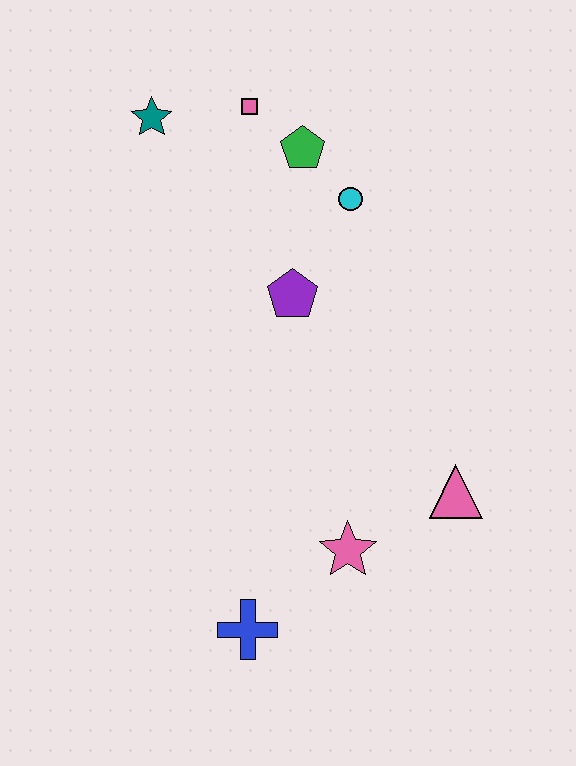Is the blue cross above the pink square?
No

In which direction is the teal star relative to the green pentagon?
The teal star is to the left of the green pentagon.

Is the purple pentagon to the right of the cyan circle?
No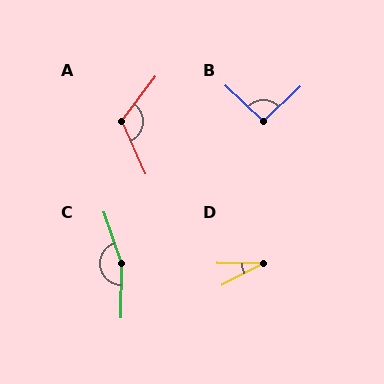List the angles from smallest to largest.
D (28°), B (93°), A (119°), C (161°).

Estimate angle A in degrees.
Approximately 119 degrees.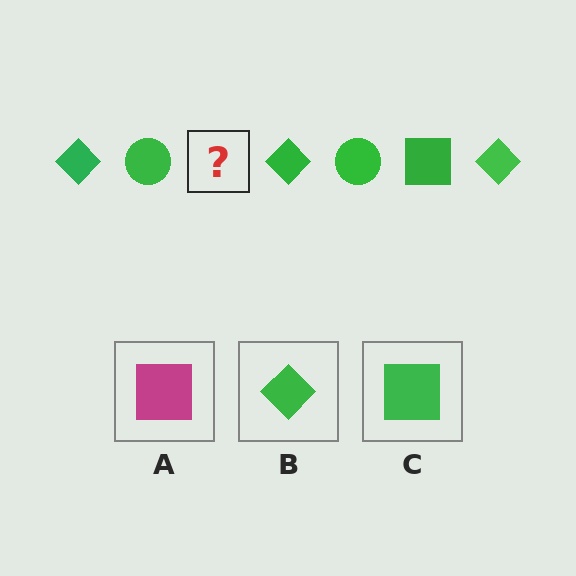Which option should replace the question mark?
Option C.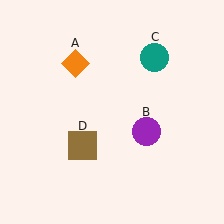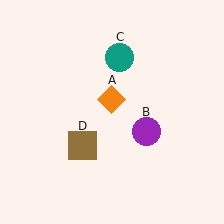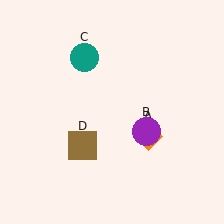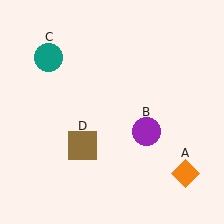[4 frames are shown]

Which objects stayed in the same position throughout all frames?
Purple circle (object B) and brown square (object D) remained stationary.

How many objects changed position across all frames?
2 objects changed position: orange diamond (object A), teal circle (object C).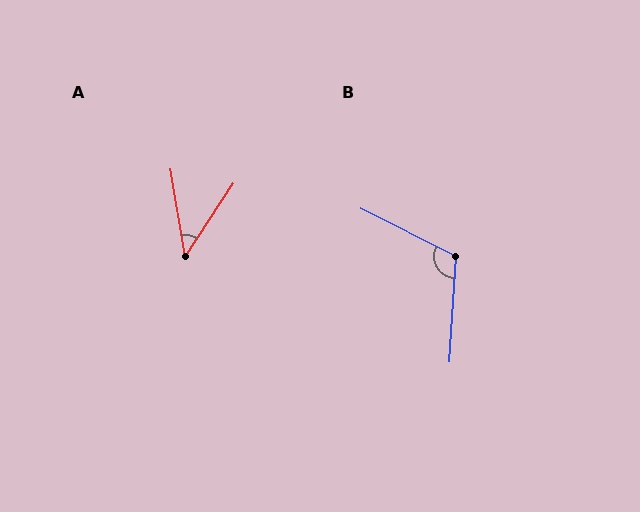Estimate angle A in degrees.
Approximately 43 degrees.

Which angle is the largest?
B, at approximately 113 degrees.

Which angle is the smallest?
A, at approximately 43 degrees.